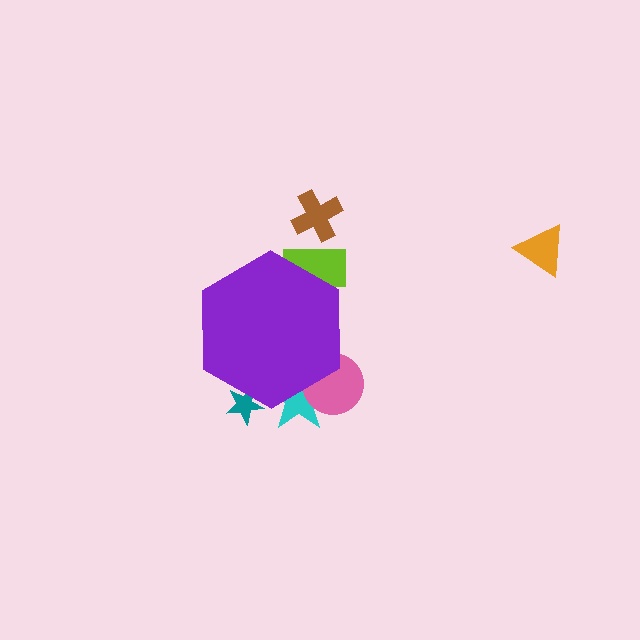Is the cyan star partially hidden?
Yes, the cyan star is partially hidden behind the purple hexagon.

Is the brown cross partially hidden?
No, the brown cross is fully visible.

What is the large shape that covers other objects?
A purple hexagon.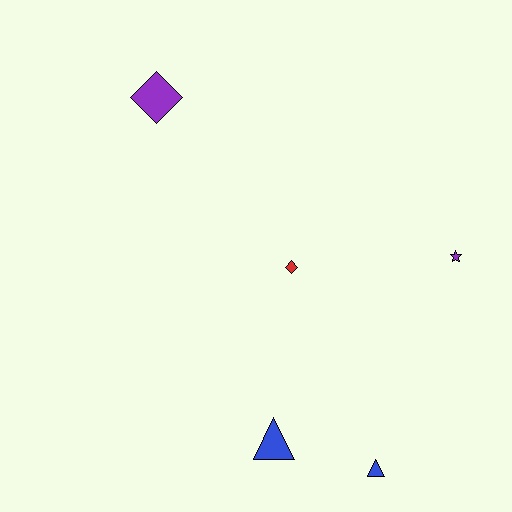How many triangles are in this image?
There are 2 triangles.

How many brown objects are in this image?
There are no brown objects.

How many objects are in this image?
There are 5 objects.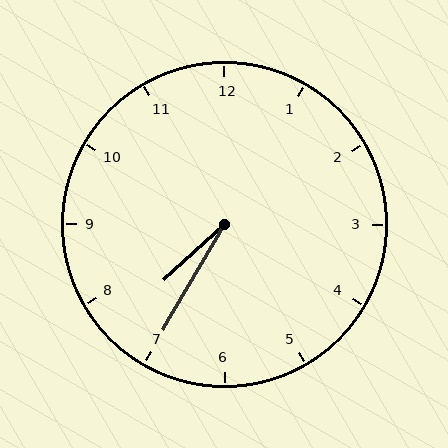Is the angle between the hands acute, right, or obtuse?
It is acute.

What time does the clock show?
7:35.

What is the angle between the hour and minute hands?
Approximately 18 degrees.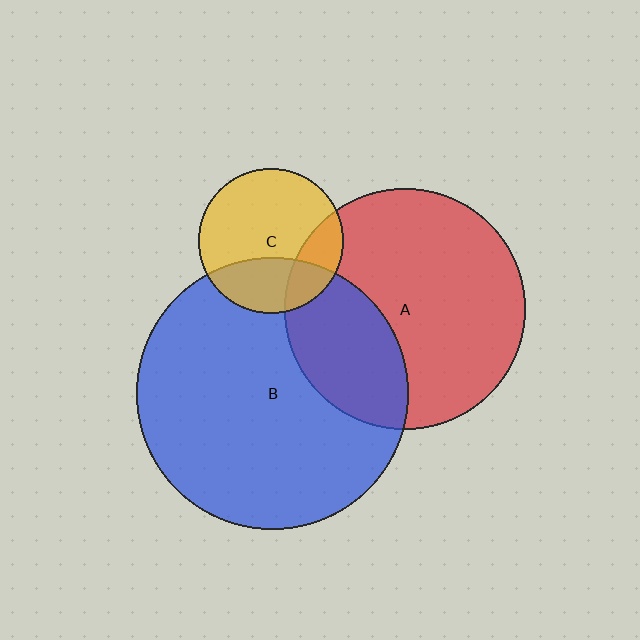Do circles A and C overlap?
Yes.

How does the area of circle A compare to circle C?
Approximately 2.7 times.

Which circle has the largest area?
Circle B (blue).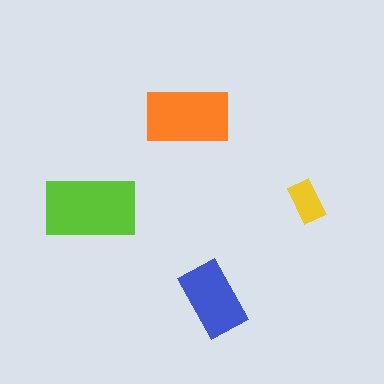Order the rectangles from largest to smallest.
the lime one, the orange one, the blue one, the yellow one.